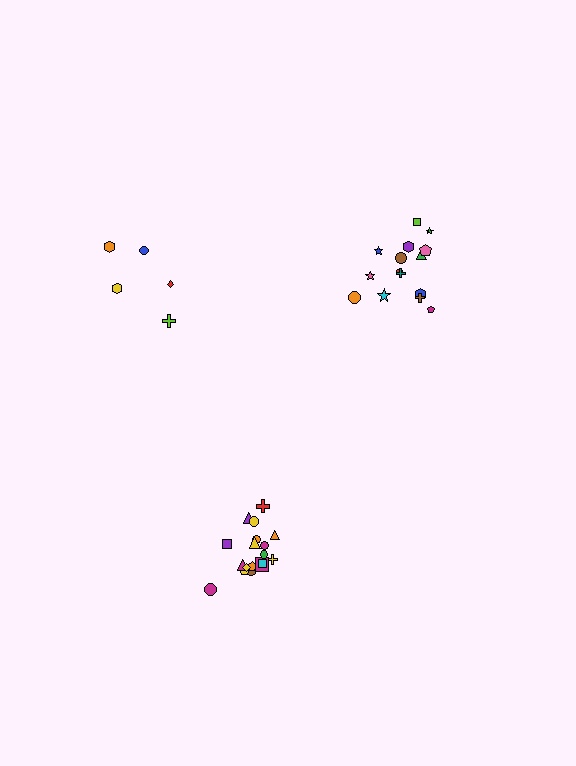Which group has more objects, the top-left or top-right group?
The top-right group.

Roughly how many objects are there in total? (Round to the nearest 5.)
Roughly 40 objects in total.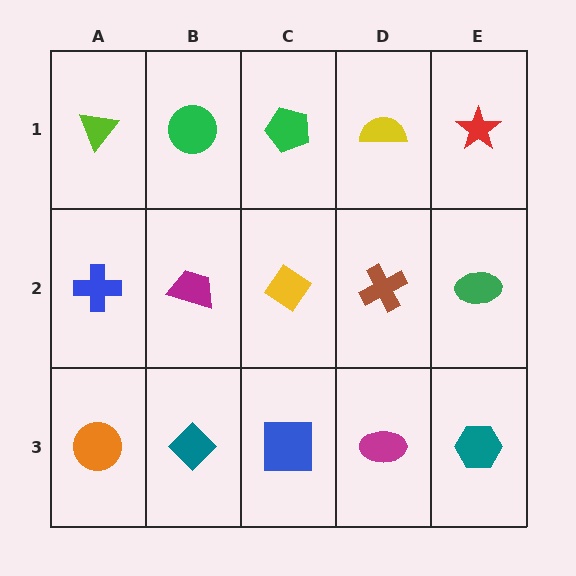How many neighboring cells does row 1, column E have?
2.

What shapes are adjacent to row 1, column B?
A magenta trapezoid (row 2, column B), a lime triangle (row 1, column A), a green pentagon (row 1, column C).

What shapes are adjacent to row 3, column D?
A brown cross (row 2, column D), a blue square (row 3, column C), a teal hexagon (row 3, column E).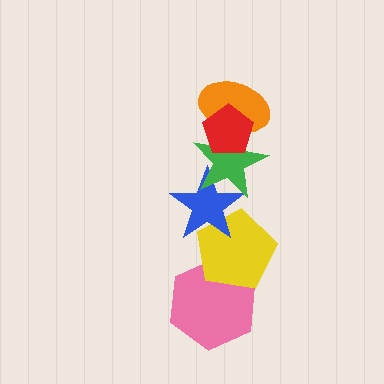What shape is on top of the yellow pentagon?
The blue star is on top of the yellow pentagon.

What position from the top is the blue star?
The blue star is 4th from the top.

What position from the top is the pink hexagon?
The pink hexagon is 6th from the top.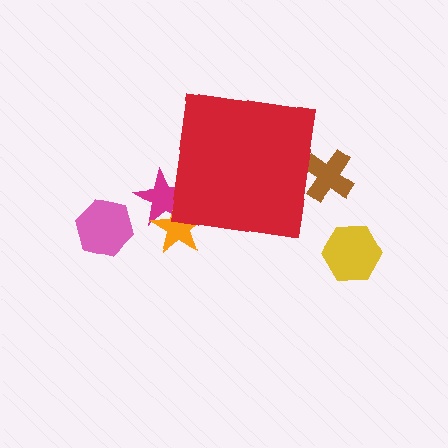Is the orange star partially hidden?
Yes, the orange star is partially hidden behind the red square.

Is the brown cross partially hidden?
Yes, the brown cross is partially hidden behind the red square.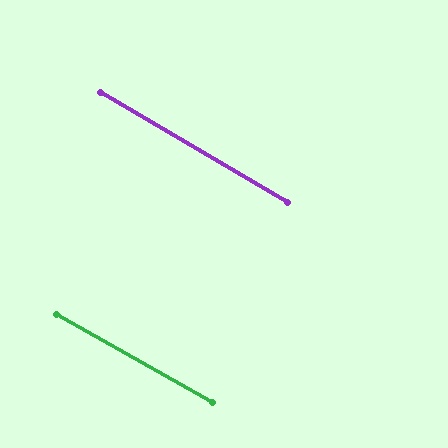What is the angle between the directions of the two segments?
Approximately 1 degree.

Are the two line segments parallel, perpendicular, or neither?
Parallel — their directions differ by only 1.0°.